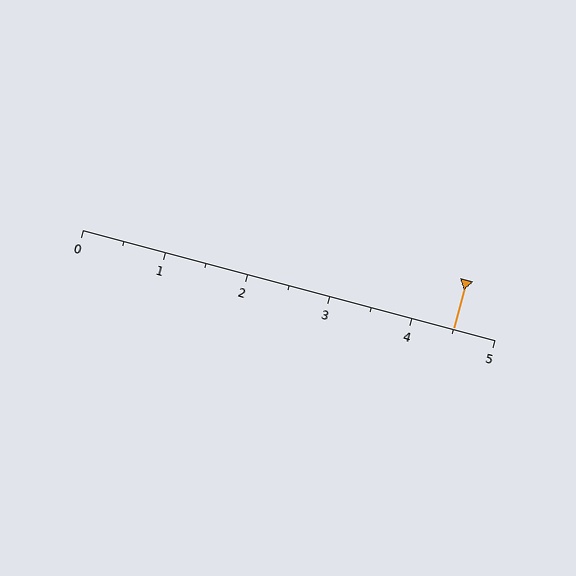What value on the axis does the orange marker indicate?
The marker indicates approximately 4.5.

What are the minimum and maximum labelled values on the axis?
The axis runs from 0 to 5.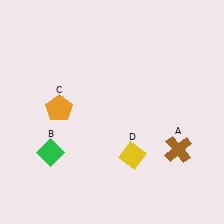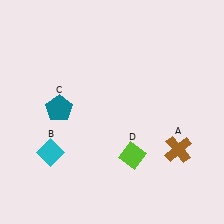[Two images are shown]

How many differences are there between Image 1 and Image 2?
There are 3 differences between the two images.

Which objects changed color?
B changed from green to cyan. C changed from orange to teal. D changed from yellow to lime.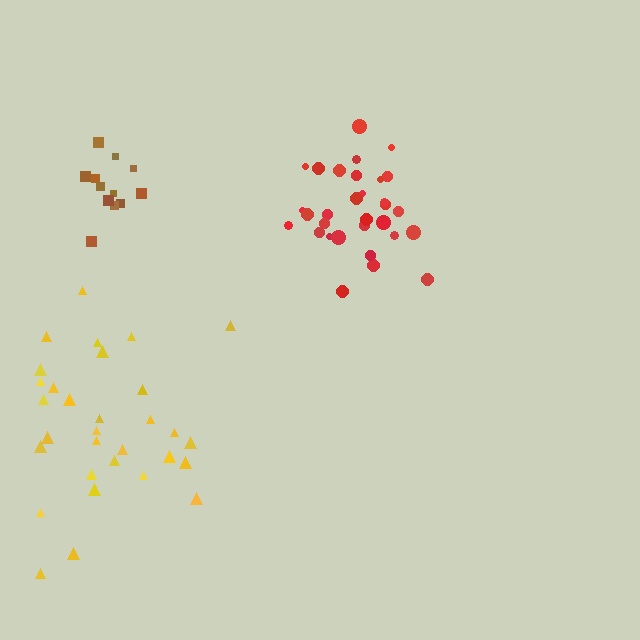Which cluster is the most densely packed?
Red.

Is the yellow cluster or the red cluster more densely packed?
Red.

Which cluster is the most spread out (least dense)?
Yellow.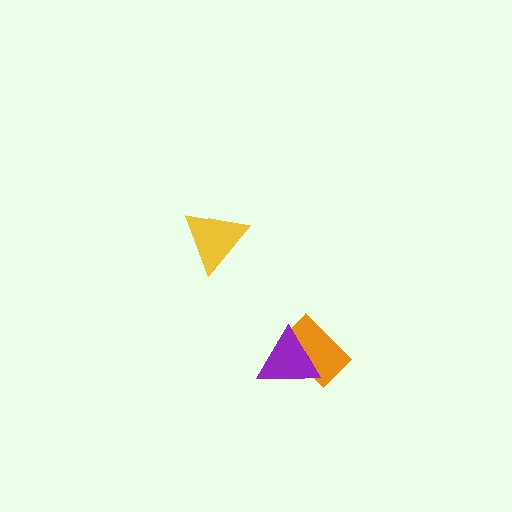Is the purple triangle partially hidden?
No, no other shape covers it.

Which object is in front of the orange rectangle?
The purple triangle is in front of the orange rectangle.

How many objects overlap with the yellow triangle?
0 objects overlap with the yellow triangle.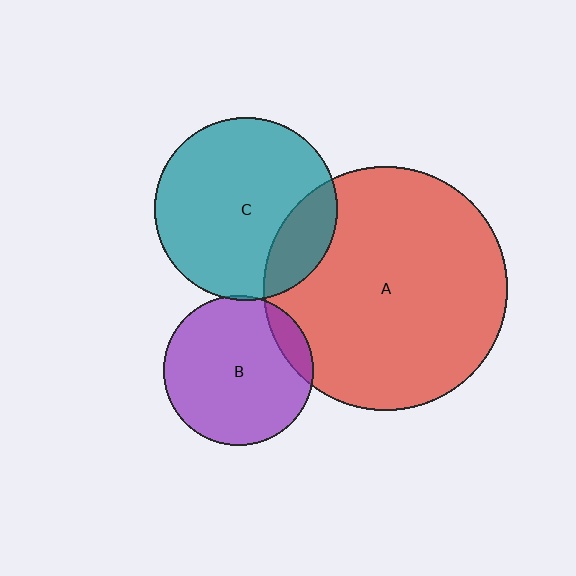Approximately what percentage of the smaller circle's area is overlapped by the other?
Approximately 20%.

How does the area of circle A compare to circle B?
Approximately 2.6 times.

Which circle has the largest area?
Circle A (red).